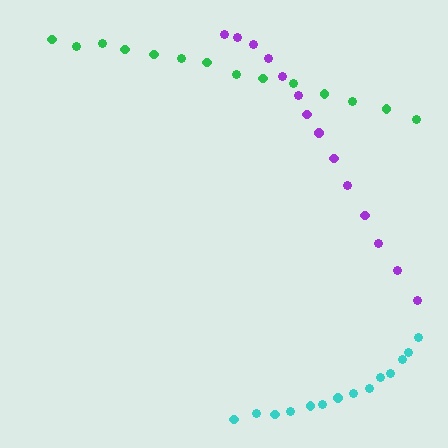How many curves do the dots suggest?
There are 3 distinct paths.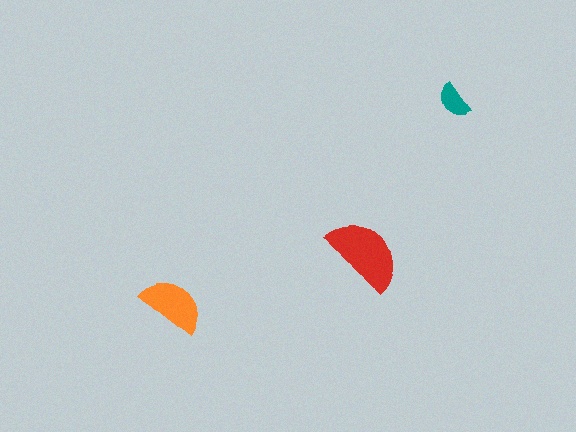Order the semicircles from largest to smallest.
the red one, the orange one, the teal one.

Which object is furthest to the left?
The orange semicircle is leftmost.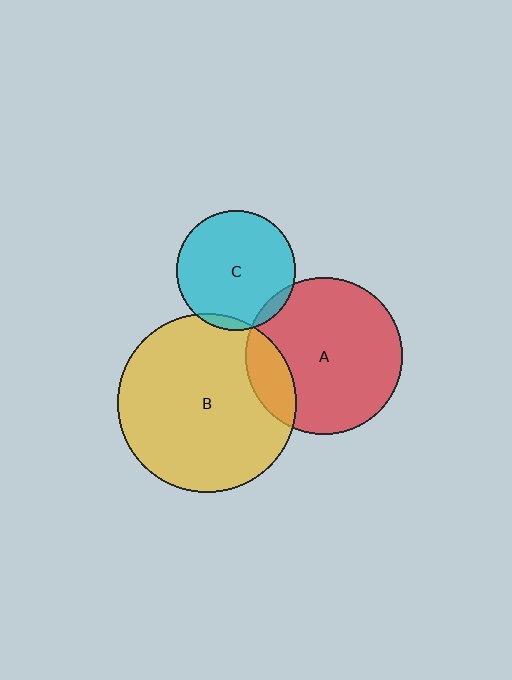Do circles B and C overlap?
Yes.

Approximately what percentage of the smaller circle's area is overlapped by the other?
Approximately 5%.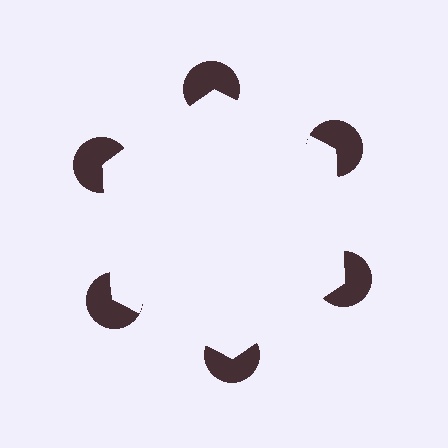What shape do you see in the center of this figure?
An illusory hexagon — its edges are inferred from the aligned wedge cuts in the pac-man discs, not physically drawn.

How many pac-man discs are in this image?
There are 6 — one at each vertex of the illusory hexagon.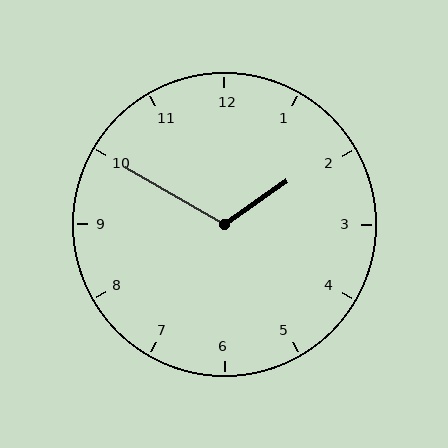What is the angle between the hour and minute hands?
Approximately 115 degrees.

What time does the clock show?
1:50.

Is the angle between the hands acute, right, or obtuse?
It is obtuse.